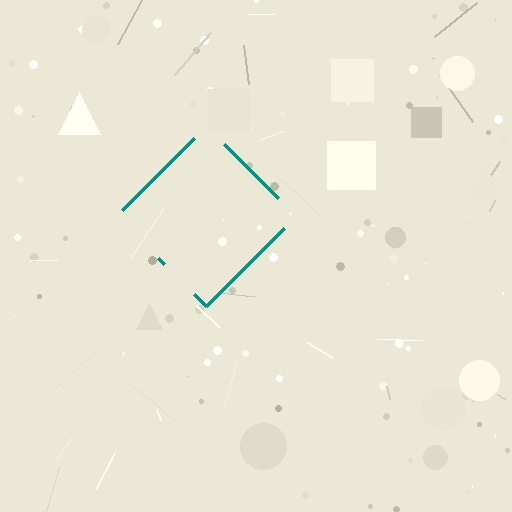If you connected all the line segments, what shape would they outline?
They would outline a diamond.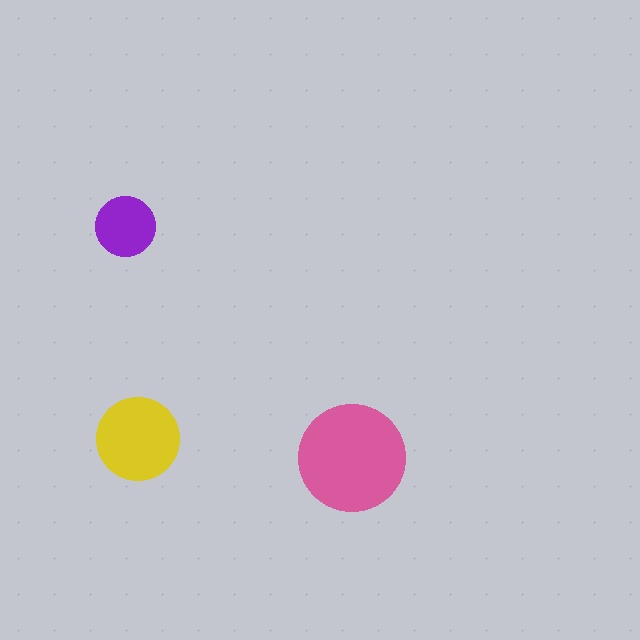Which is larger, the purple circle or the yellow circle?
The yellow one.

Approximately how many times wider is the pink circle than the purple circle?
About 2 times wider.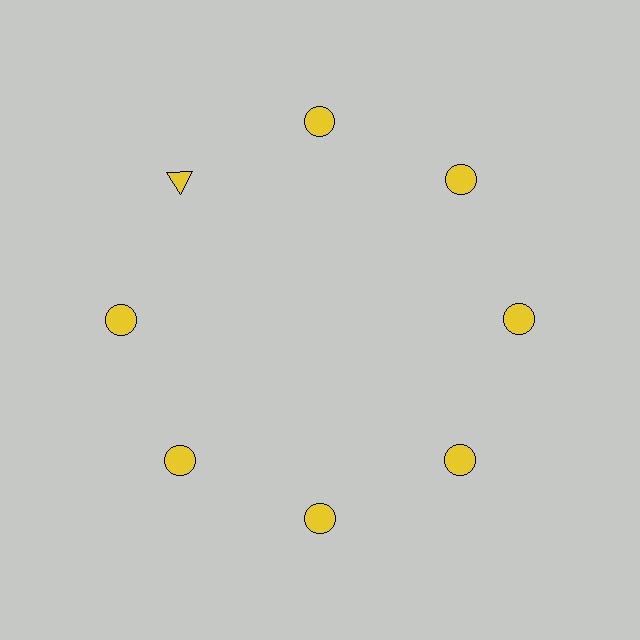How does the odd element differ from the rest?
It has a different shape: triangle instead of circle.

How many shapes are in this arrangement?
There are 8 shapes arranged in a ring pattern.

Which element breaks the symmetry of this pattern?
The yellow triangle at roughly the 10 o'clock position breaks the symmetry. All other shapes are yellow circles.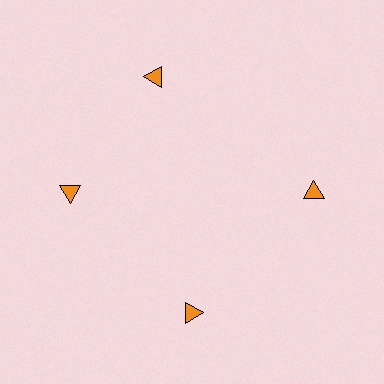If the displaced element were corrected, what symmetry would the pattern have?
It would have 4-fold rotational symmetry — the pattern would map onto itself every 90 degrees.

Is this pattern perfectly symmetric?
No. The 4 orange triangles are arranged in a ring, but one element near the 12 o'clock position is rotated out of alignment along the ring, breaking the 4-fold rotational symmetry.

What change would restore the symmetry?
The symmetry would be restored by rotating it back into even spacing with its neighbors so that all 4 triangles sit at equal angles and equal distance from the center.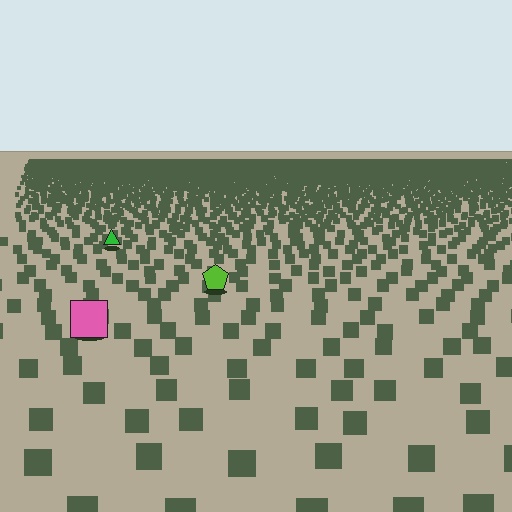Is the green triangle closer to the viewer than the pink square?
No. The pink square is closer — you can tell from the texture gradient: the ground texture is coarser near it.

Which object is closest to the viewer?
The pink square is closest. The texture marks near it are larger and more spread out.